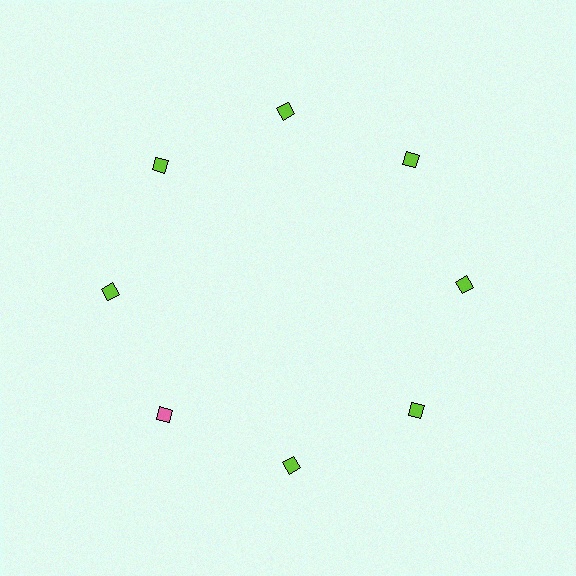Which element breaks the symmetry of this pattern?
The pink diamond at roughly the 8 o'clock position breaks the symmetry. All other shapes are lime diamonds.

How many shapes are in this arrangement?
There are 8 shapes arranged in a ring pattern.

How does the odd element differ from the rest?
It has a different color: pink instead of lime.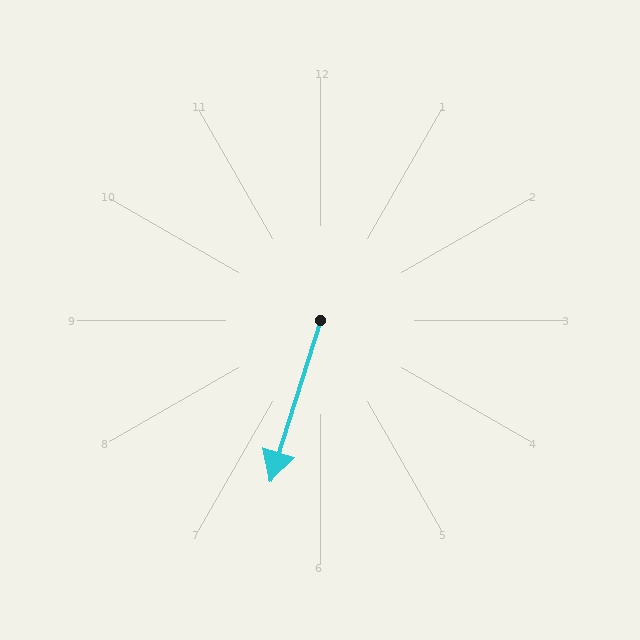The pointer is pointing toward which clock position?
Roughly 7 o'clock.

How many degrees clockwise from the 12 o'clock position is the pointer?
Approximately 197 degrees.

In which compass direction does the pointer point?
South.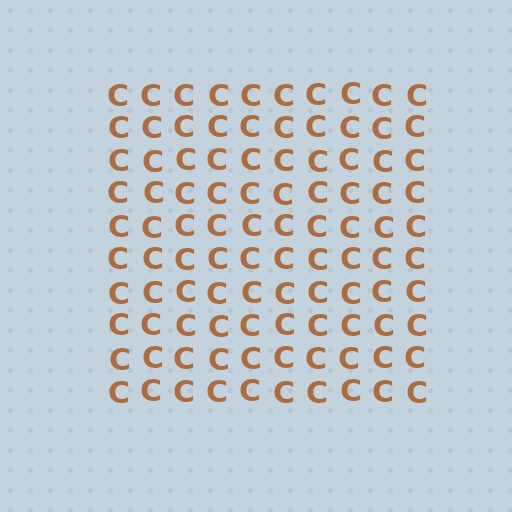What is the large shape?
The large shape is a square.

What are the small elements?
The small elements are letter C's.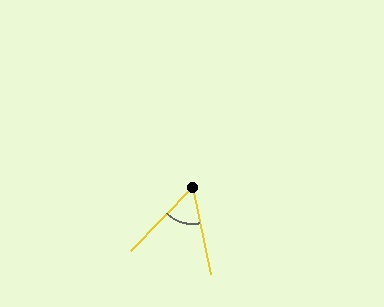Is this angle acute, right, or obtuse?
It is acute.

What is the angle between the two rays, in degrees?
Approximately 56 degrees.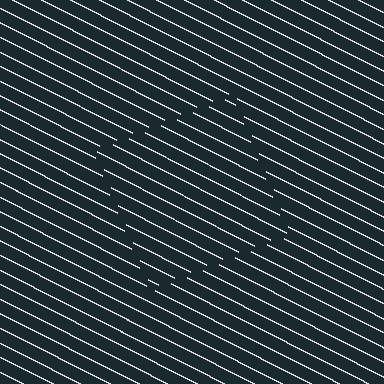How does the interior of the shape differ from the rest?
The interior of the shape contains the same grating, shifted by half a period — the contour is defined by the phase discontinuity where line-ends from the inner and outer gratings abut.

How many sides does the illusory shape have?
4 sides — the line-ends trace a square.